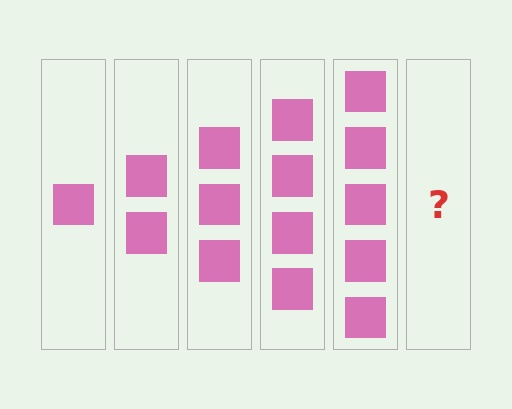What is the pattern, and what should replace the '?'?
The pattern is that each step adds one more square. The '?' should be 6 squares.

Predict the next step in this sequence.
The next step is 6 squares.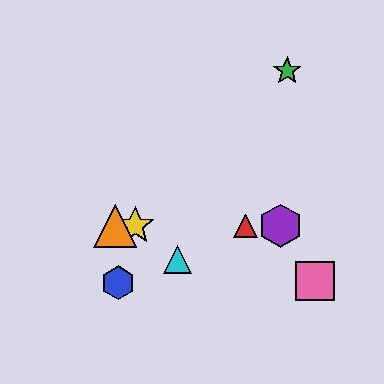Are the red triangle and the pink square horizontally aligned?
No, the red triangle is at y≈226 and the pink square is at y≈281.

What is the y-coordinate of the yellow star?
The yellow star is at y≈226.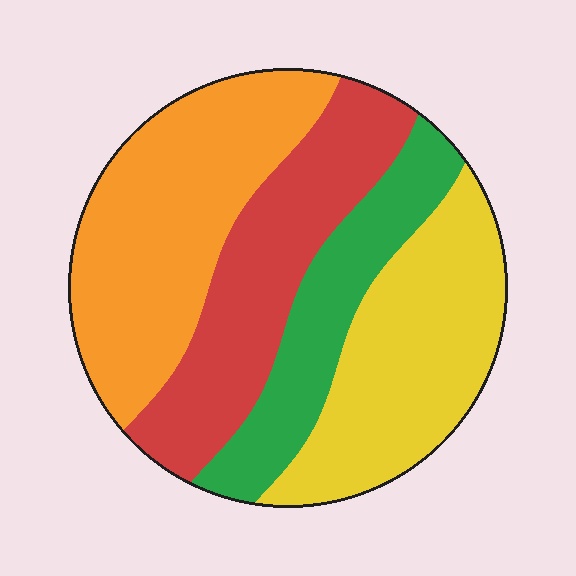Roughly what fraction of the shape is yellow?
Yellow takes up about one quarter (1/4) of the shape.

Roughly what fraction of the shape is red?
Red covers around 25% of the shape.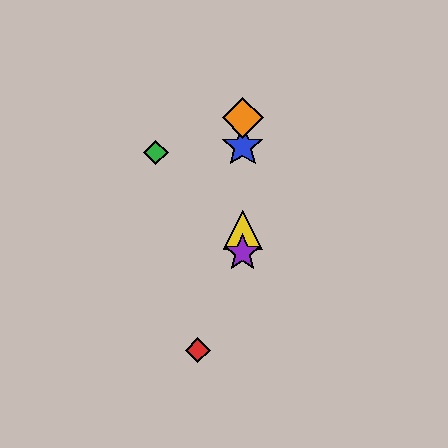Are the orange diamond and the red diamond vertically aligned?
No, the orange diamond is at x≈243 and the red diamond is at x≈198.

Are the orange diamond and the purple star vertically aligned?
Yes, both are at x≈243.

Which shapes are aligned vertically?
The blue star, the yellow triangle, the purple star, the orange diamond are aligned vertically.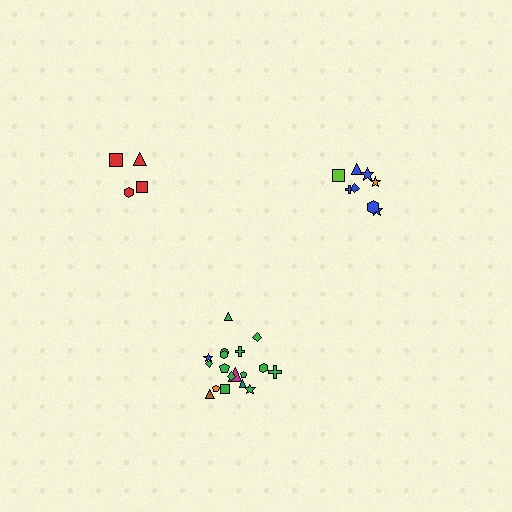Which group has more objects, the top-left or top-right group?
The top-right group.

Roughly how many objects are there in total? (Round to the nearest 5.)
Roughly 30 objects in total.